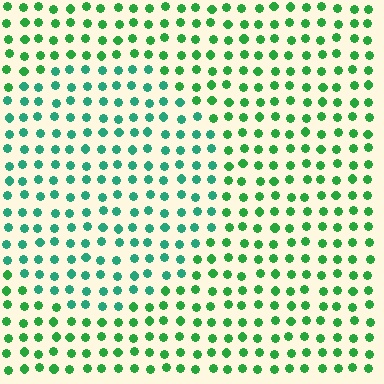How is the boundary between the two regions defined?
The boundary is defined purely by a slight shift in hue (about 30 degrees). Spacing, size, and orientation are identical on both sides.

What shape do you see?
I see a circle.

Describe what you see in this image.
The image is filled with small green elements in a uniform arrangement. A circle-shaped region is visible where the elements are tinted to a slightly different hue, forming a subtle color boundary.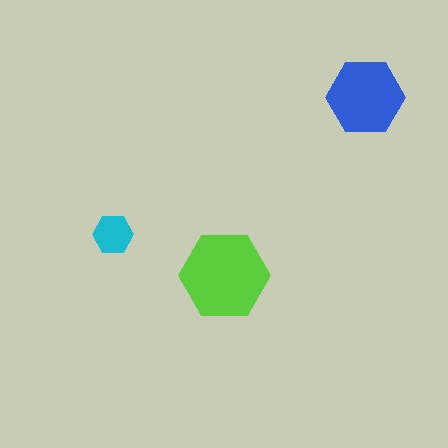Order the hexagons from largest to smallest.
the lime one, the blue one, the cyan one.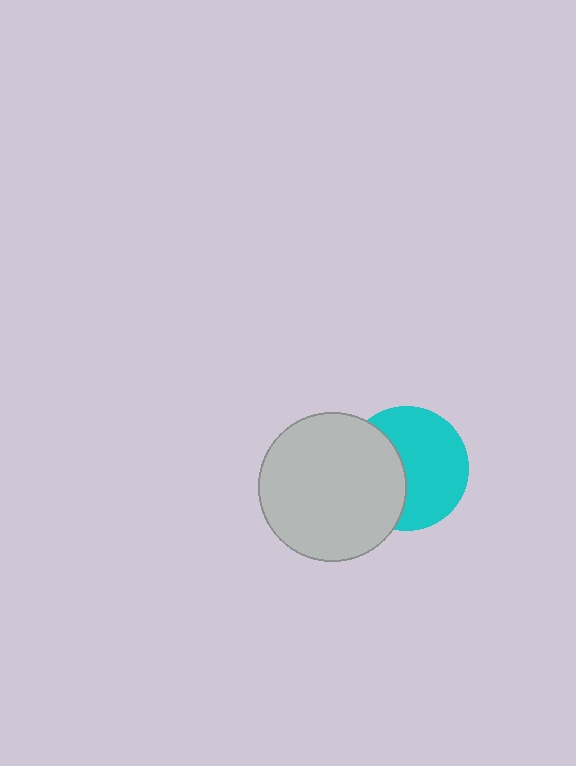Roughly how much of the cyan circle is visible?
About half of it is visible (roughly 61%).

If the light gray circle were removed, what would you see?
You would see the complete cyan circle.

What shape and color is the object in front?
The object in front is a light gray circle.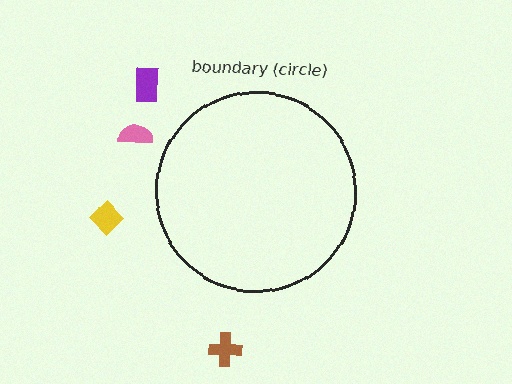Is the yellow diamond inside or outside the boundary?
Outside.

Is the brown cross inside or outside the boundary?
Outside.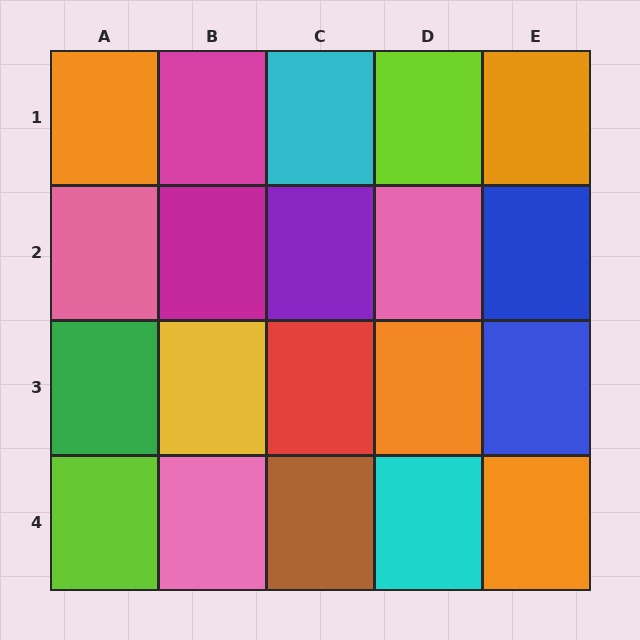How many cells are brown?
1 cell is brown.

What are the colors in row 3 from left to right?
Green, yellow, red, orange, blue.